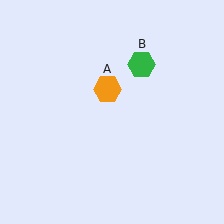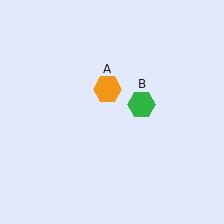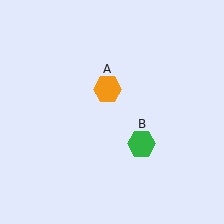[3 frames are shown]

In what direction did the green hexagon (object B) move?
The green hexagon (object B) moved down.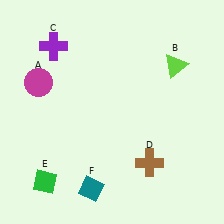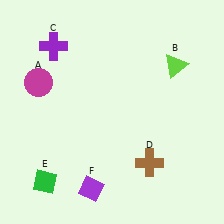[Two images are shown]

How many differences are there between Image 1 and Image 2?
There is 1 difference between the two images.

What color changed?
The diamond (F) changed from teal in Image 1 to purple in Image 2.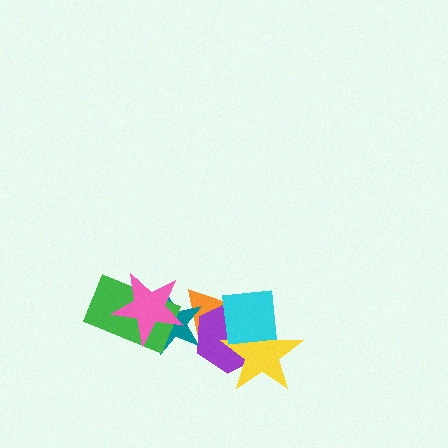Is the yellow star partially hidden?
Yes, it is partially covered by another shape.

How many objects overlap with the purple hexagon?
4 objects overlap with the purple hexagon.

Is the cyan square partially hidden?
No, no other shape covers it.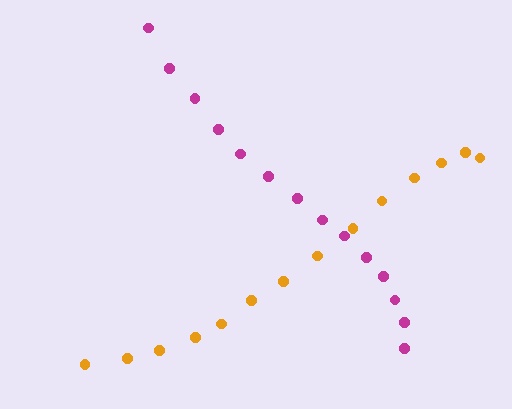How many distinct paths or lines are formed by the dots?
There are 2 distinct paths.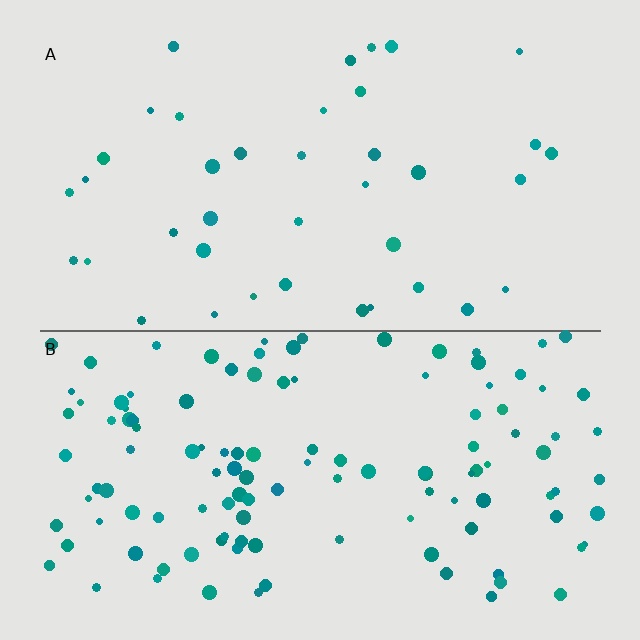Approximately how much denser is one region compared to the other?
Approximately 3.2× — region B over region A.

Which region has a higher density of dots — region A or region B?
B (the bottom).